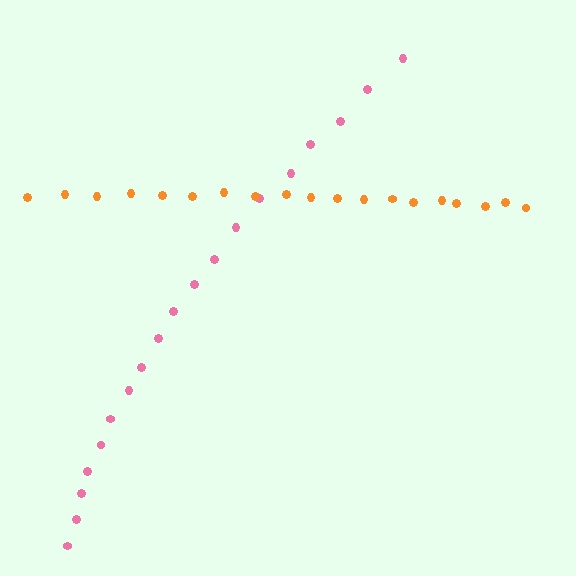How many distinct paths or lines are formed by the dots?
There are 2 distinct paths.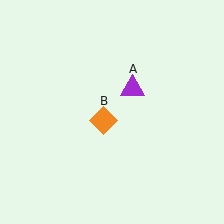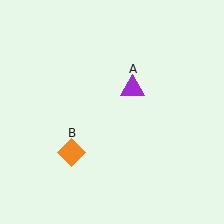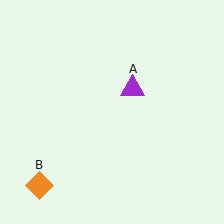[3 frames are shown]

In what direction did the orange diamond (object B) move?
The orange diamond (object B) moved down and to the left.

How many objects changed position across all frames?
1 object changed position: orange diamond (object B).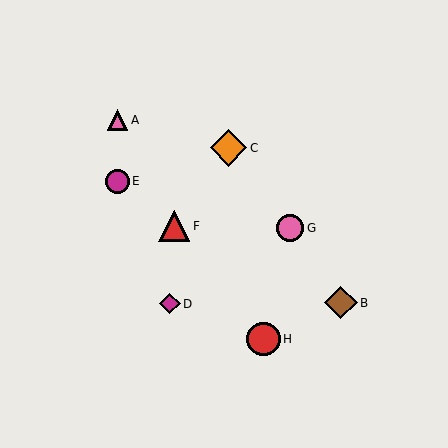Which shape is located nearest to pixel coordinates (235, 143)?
The orange diamond (labeled C) at (228, 148) is nearest to that location.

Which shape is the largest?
The orange diamond (labeled C) is the largest.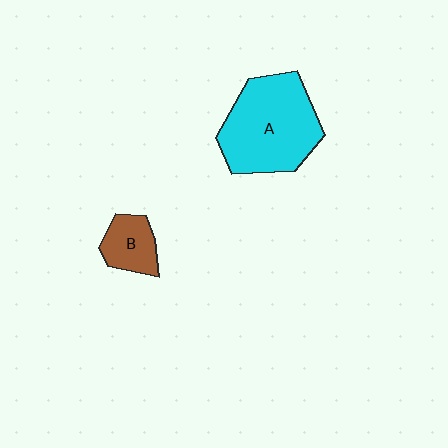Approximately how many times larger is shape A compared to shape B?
Approximately 2.9 times.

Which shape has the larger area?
Shape A (cyan).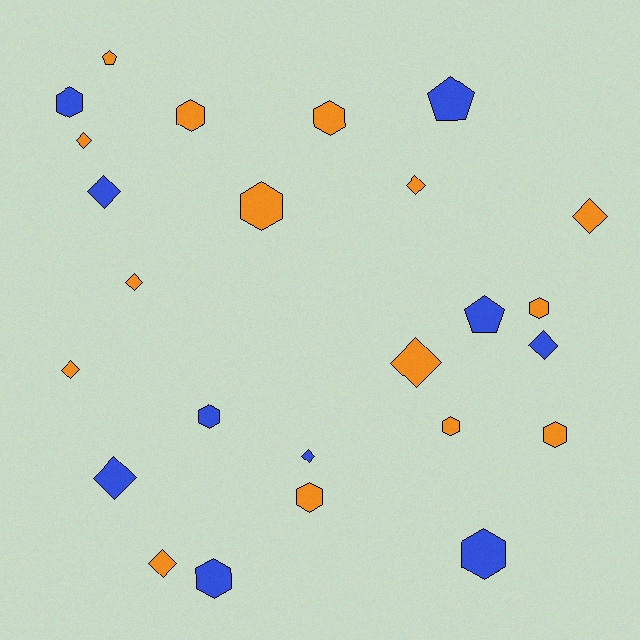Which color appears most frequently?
Orange, with 15 objects.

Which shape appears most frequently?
Hexagon, with 11 objects.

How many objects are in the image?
There are 25 objects.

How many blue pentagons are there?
There are 2 blue pentagons.